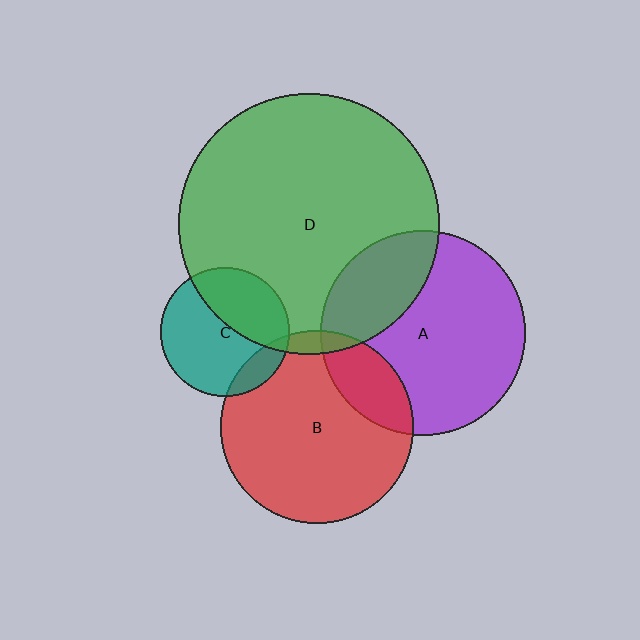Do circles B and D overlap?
Yes.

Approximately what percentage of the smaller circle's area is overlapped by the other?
Approximately 5%.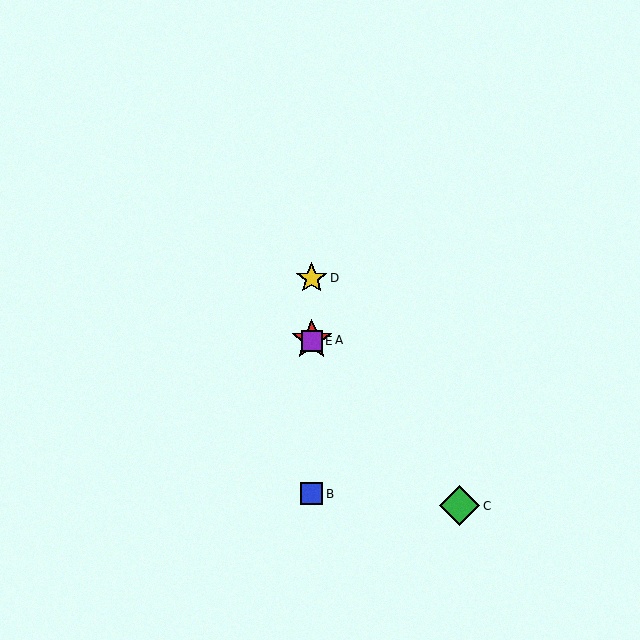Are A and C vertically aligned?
No, A is at x≈312 and C is at x≈460.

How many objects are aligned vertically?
4 objects (A, B, D, E) are aligned vertically.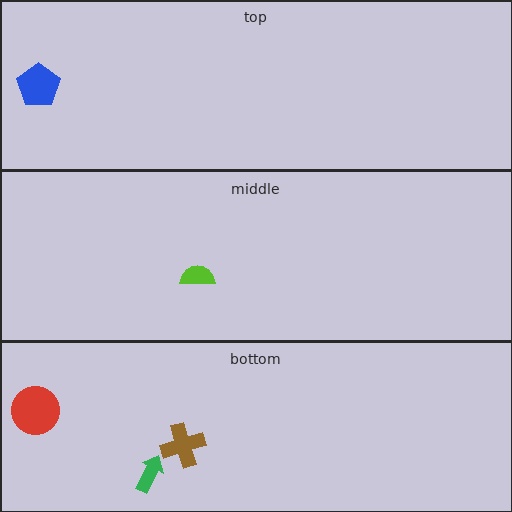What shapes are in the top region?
The blue pentagon.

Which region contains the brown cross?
The bottom region.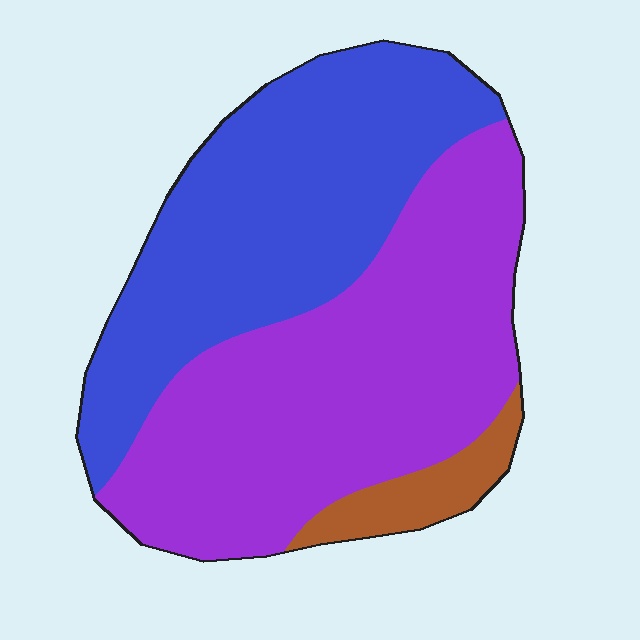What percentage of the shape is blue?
Blue covers roughly 40% of the shape.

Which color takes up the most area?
Purple, at roughly 50%.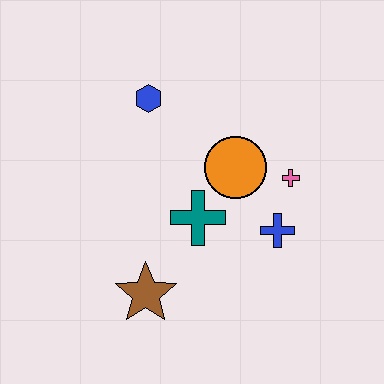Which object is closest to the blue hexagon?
The orange circle is closest to the blue hexagon.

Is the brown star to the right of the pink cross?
No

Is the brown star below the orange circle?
Yes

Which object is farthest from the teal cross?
The blue hexagon is farthest from the teal cross.